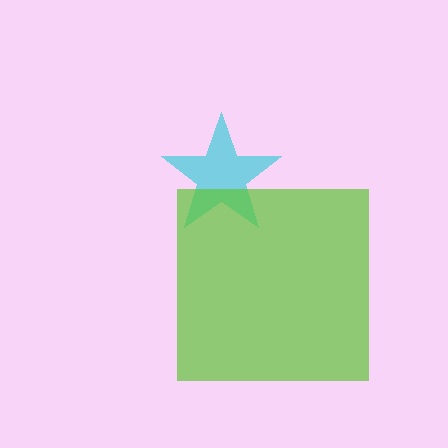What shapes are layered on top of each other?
The layered shapes are: a cyan star, a lime square.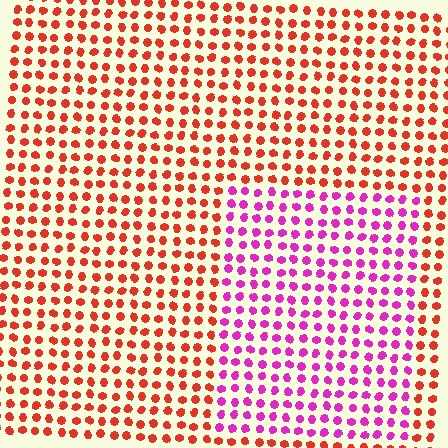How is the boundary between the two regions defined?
The boundary is defined purely by a slight shift in hue (about 55 degrees). Spacing, size, and orientation are identical on both sides.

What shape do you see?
I see a rectangle.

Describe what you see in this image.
The image is filled with small red elements in a uniform arrangement. A rectangle-shaped region is visible where the elements are tinted to a slightly different hue, forming a subtle color boundary.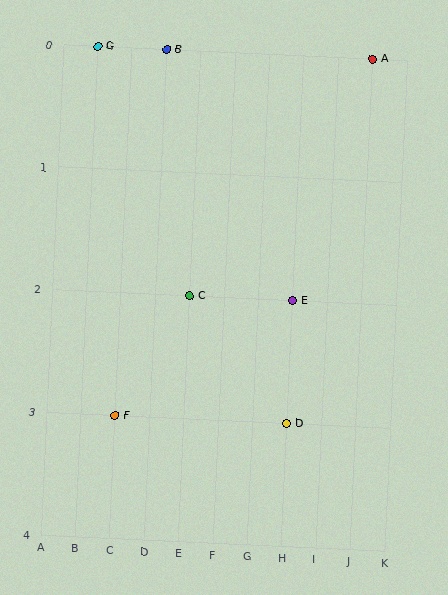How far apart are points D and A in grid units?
Points D and A are 2 columns and 3 rows apart (about 3.6 grid units diagonally).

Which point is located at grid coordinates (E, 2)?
Point C is at (E, 2).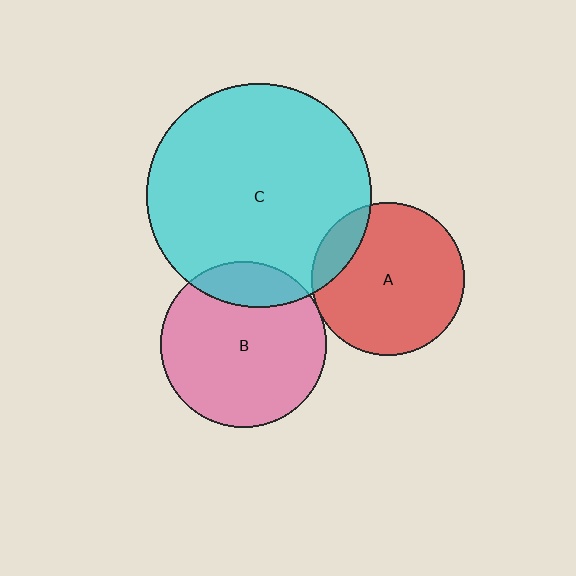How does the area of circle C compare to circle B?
Approximately 1.8 times.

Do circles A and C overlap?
Yes.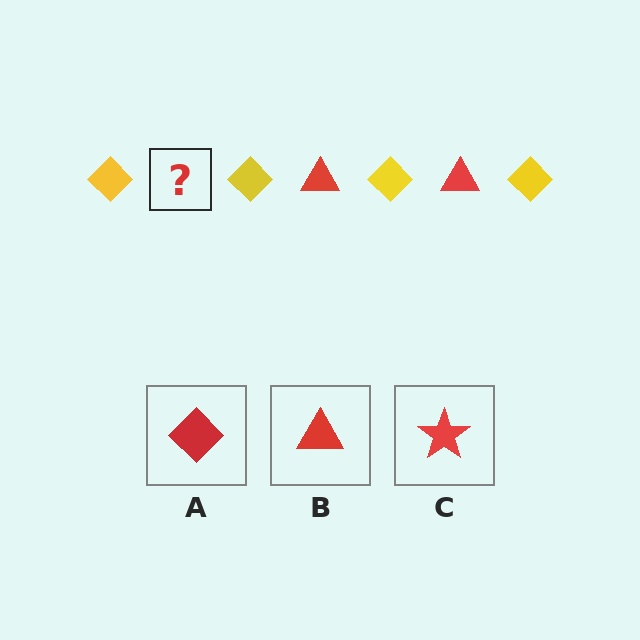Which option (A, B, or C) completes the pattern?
B.